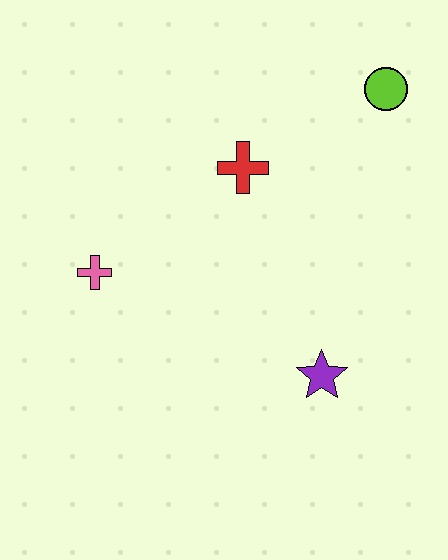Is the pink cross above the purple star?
Yes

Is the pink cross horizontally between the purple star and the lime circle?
No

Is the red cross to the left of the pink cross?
No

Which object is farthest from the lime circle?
The pink cross is farthest from the lime circle.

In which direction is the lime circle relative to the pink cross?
The lime circle is to the right of the pink cross.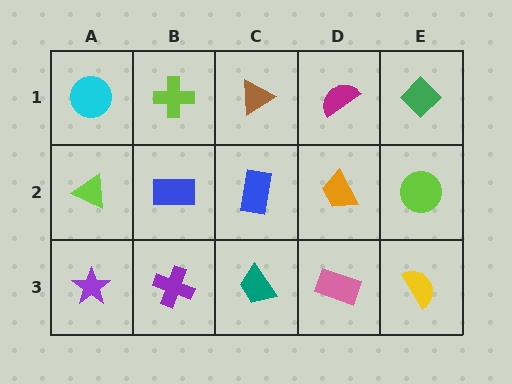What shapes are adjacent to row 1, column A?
A lime triangle (row 2, column A), a lime cross (row 1, column B).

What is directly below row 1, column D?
An orange trapezoid.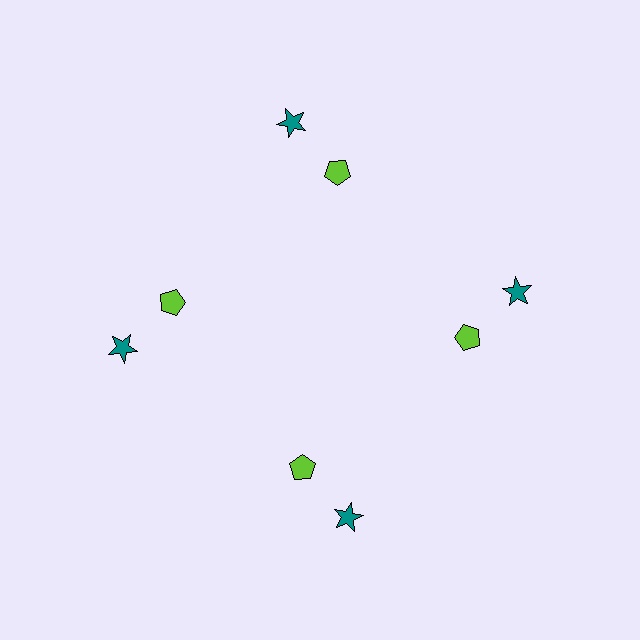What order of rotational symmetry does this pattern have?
This pattern has 4-fold rotational symmetry.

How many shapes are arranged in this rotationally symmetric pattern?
There are 8 shapes, arranged in 4 groups of 2.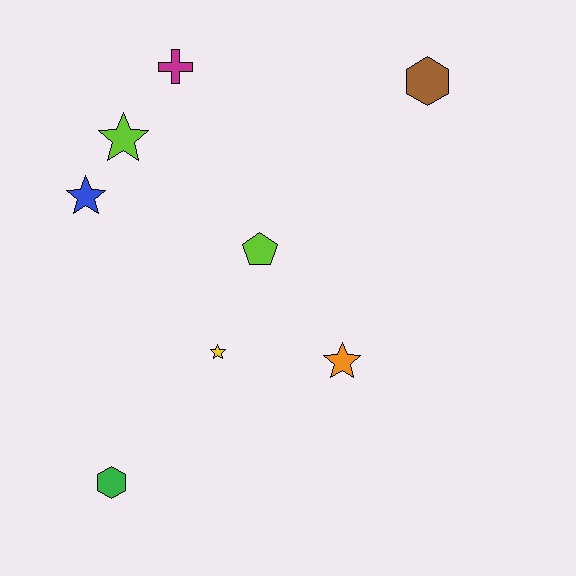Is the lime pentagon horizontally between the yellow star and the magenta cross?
No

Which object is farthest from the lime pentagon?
The green hexagon is farthest from the lime pentagon.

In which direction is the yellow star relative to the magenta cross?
The yellow star is below the magenta cross.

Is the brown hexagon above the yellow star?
Yes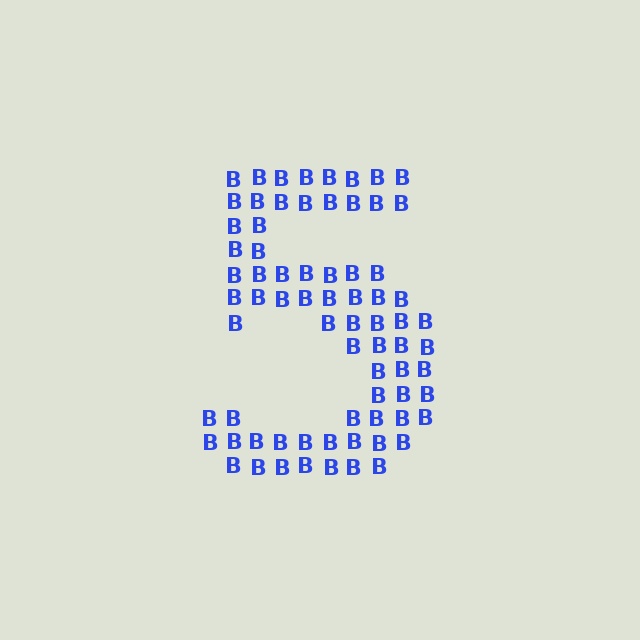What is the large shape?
The large shape is the digit 5.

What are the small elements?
The small elements are letter B's.